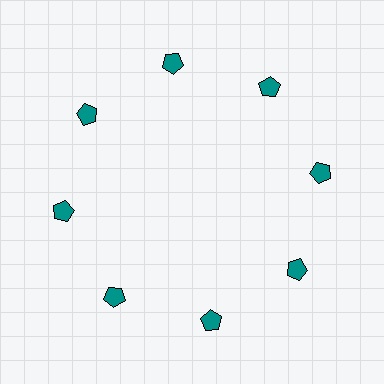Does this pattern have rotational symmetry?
Yes, this pattern has 8-fold rotational symmetry. It looks the same after rotating 45 degrees around the center.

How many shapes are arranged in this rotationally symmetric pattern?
There are 8 shapes, arranged in 8 groups of 1.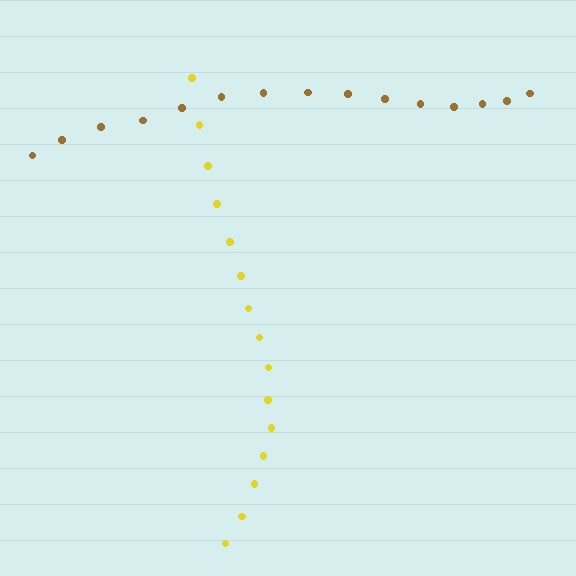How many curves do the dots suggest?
There are 2 distinct paths.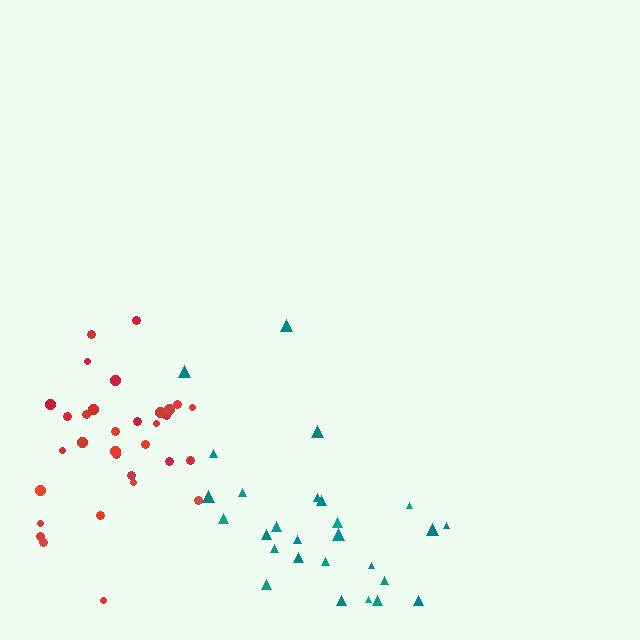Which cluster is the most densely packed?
Red.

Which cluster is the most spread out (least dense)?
Teal.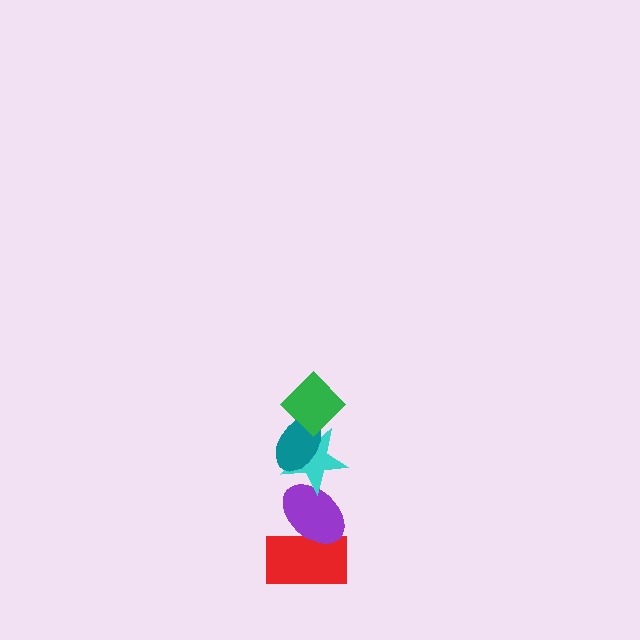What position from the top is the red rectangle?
The red rectangle is 5th from the top.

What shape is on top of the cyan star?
The teal ellipse is on top of the cyan star.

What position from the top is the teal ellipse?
The teal ellipse is 2nd from the top.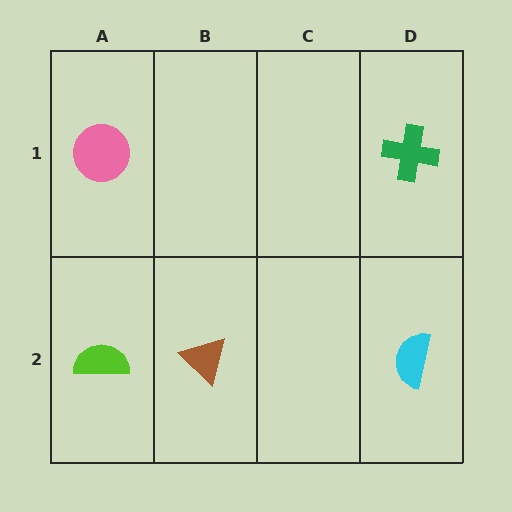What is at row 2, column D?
A cyan semicircle.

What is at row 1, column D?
A green cross.